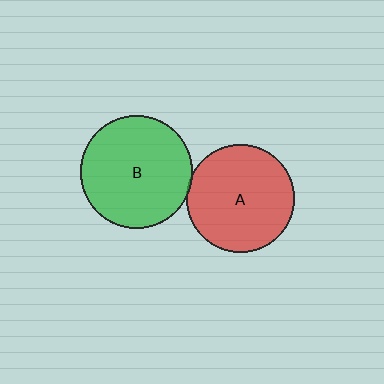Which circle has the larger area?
Circle B (green).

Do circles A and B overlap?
Yes.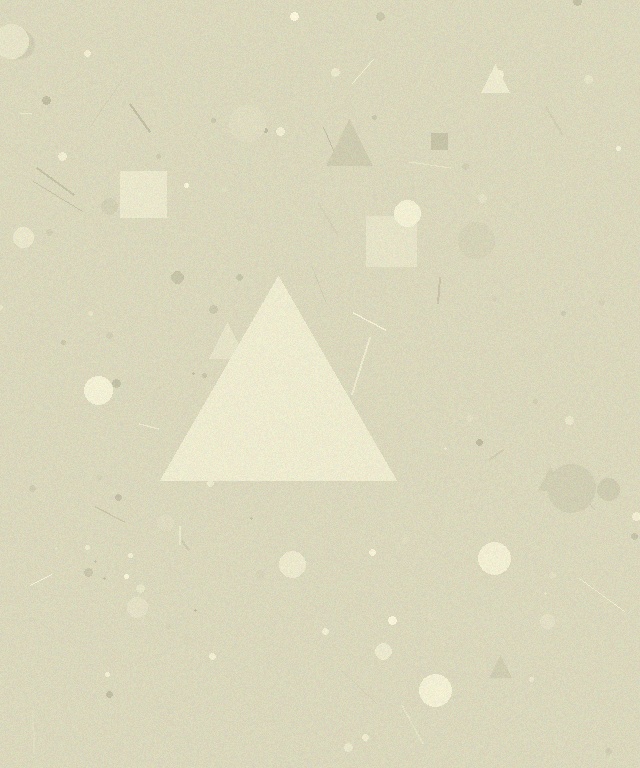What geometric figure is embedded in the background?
A triangle is embedded in the background.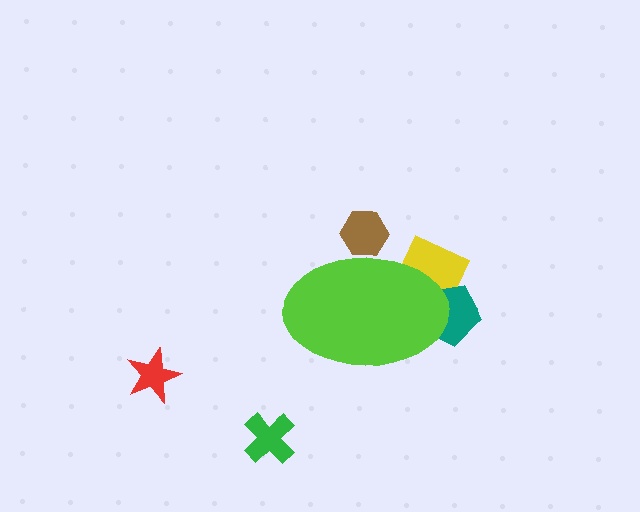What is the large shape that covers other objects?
A lime ellipse.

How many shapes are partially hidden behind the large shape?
3 shapes are partially hidden.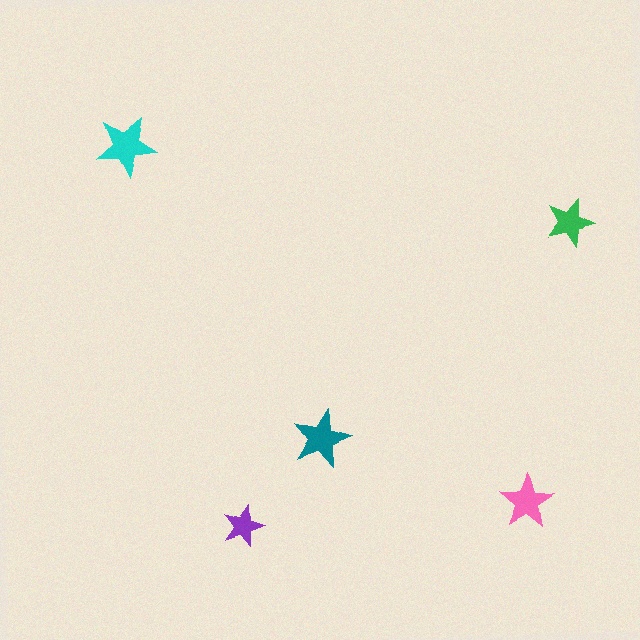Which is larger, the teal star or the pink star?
The teal one.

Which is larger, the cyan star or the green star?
The cyan one.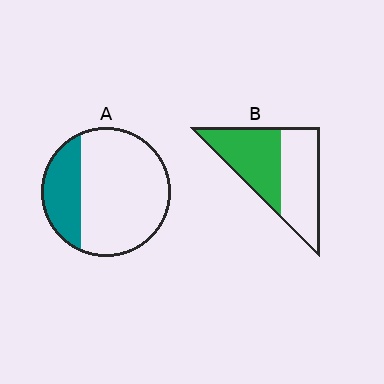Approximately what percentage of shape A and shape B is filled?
A is approximately 25% and B is approximately 50%.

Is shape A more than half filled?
No.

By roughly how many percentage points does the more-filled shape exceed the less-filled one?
By roughly 25 percentage points (B over A).